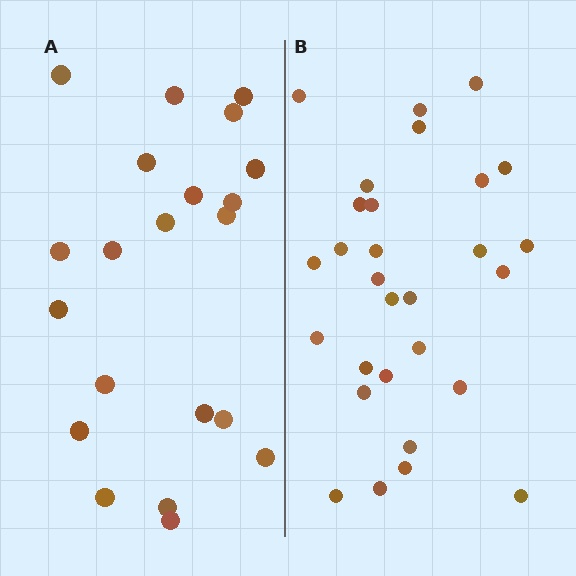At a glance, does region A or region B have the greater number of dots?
Region B (the right region) has more dots.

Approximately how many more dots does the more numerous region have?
Region B has roughly 8 or so more dots than region A.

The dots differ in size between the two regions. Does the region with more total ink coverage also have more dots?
No. Region A has more total ink coverage because its dots are larger, but region B actually contains more individual dots. Total area can be misleading — the number of items is what matters here.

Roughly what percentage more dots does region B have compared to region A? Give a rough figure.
About 40% more.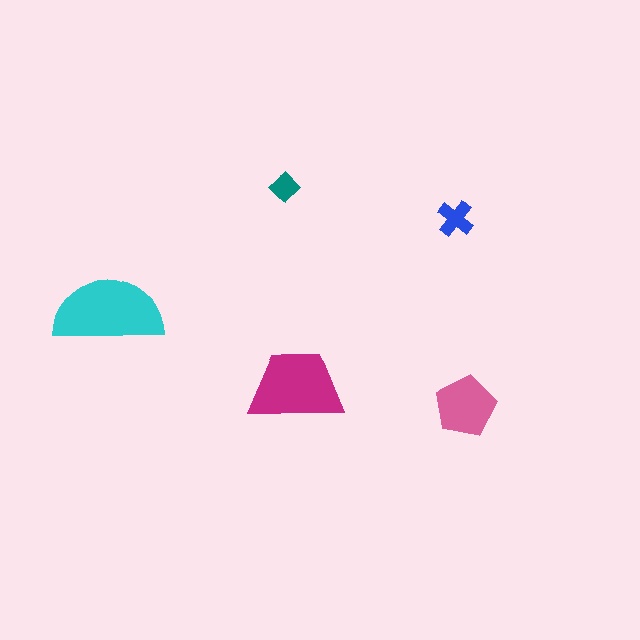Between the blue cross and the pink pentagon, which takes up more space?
The pink pentagon.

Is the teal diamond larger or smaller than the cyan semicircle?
Smaller.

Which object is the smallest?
The teal diamond.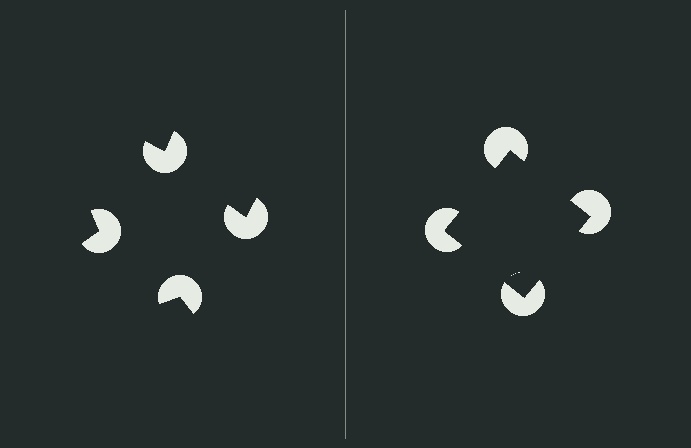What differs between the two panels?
The pac-man discs are positioned identically on both sides; only the wedge orientations differ. On the right they align to a square; on the left they are misaligned.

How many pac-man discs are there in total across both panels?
8 — 4 on each side.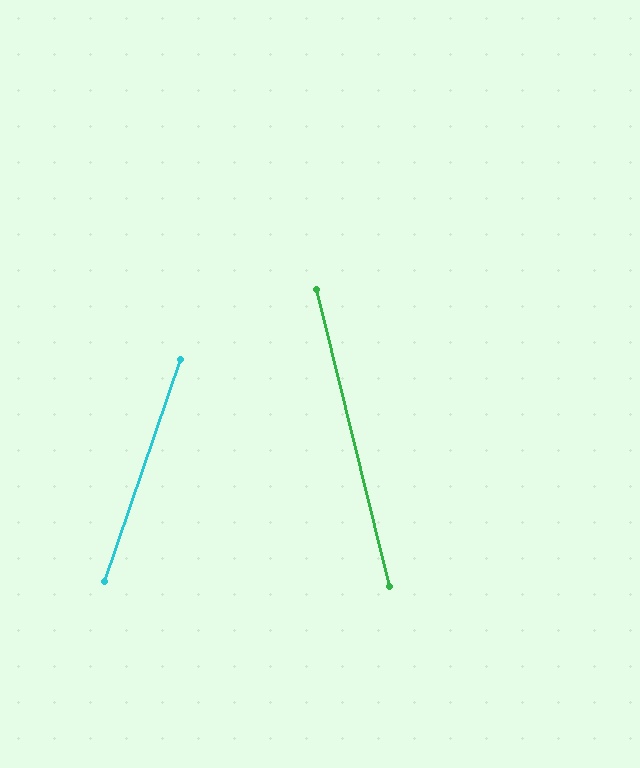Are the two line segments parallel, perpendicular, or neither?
Neither parallel nor perpendicular — they differ by about 33°.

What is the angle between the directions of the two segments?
Approximately 33 degrees.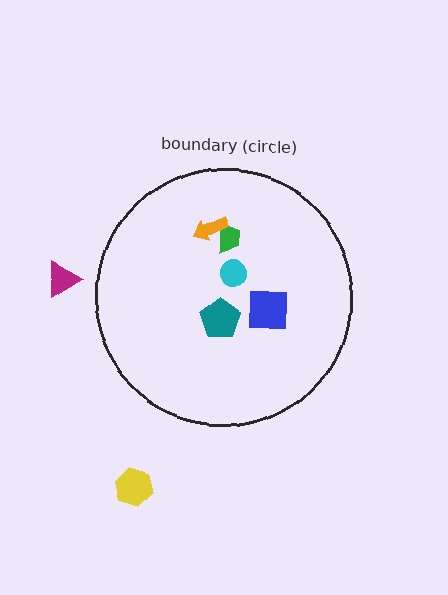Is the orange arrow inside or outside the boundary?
Inside.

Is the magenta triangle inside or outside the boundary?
Outside.